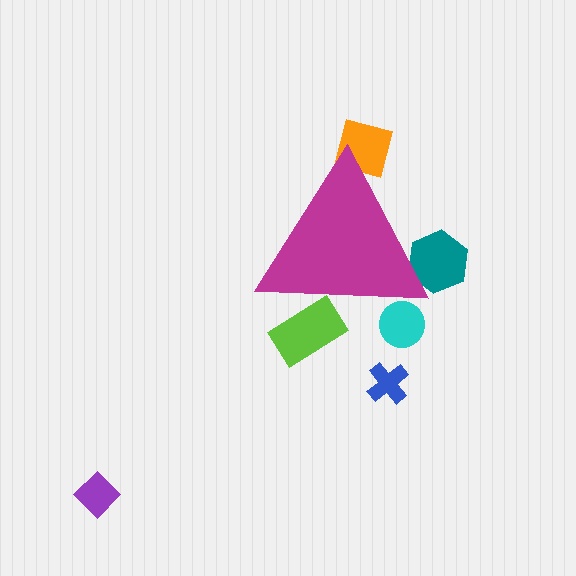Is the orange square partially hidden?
Yes, the orange square is partially hidden behind the magenta triangle.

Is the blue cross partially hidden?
No, the blue cross is fully visible.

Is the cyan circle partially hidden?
Yes, the cyan circle is partially hidden behind the magenta triangle.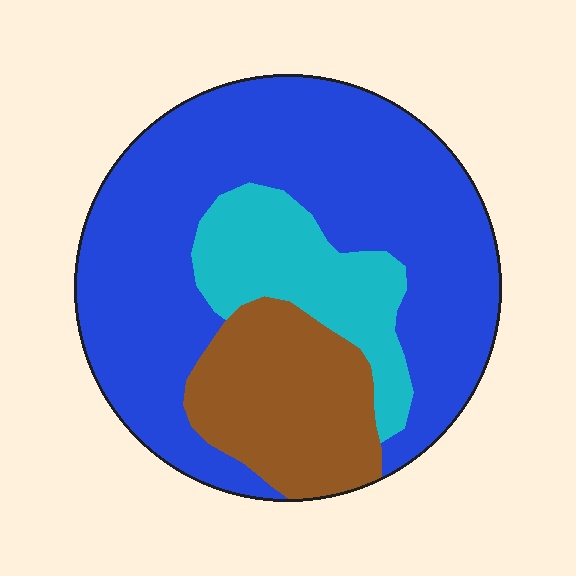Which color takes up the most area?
Blue, at roughly 65%.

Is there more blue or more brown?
Blue.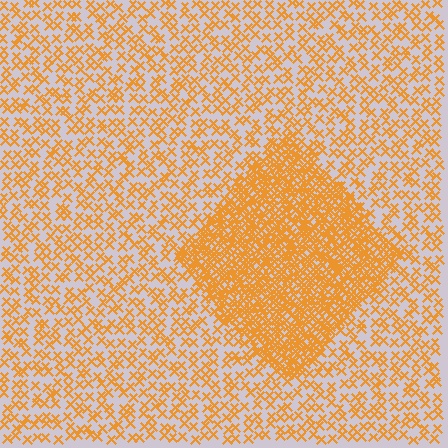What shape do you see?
I see a diamond.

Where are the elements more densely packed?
The elements are more densely packed inside the diamond boundary.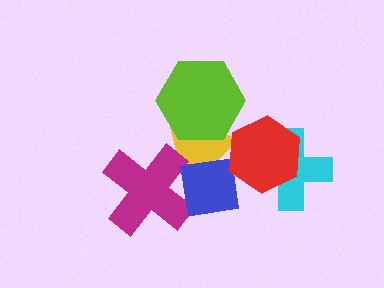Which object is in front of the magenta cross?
The blue square is in front of the magenta cross.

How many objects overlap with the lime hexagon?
1 object overlaps with the lime hexagon.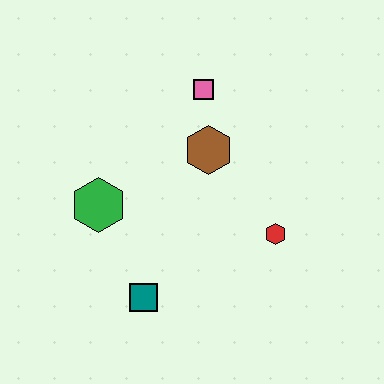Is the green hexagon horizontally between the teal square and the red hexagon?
No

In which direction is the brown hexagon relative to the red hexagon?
The brown hexagon is above the red hexagon.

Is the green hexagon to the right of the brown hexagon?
No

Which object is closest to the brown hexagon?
The pink square is closest to the brown hexagon.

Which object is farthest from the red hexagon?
The green hexagon is farthest from the red hexagon.